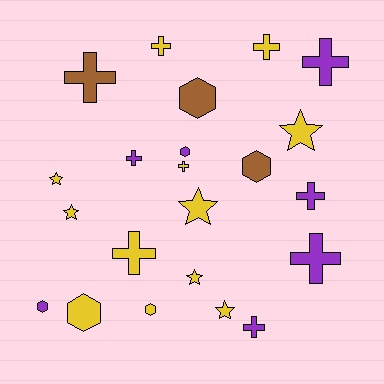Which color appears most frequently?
Yellow, with 12 objects.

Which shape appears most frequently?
Cross, with 10 objects.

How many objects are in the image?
There are 22 objects.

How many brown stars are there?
There are no brown stars.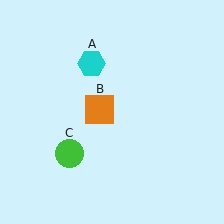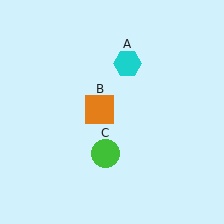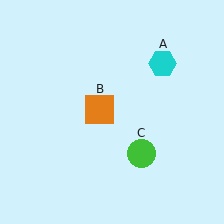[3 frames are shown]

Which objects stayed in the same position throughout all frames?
Orange square (object B) remained stationary.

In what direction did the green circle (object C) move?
The green circle (object C) moved right.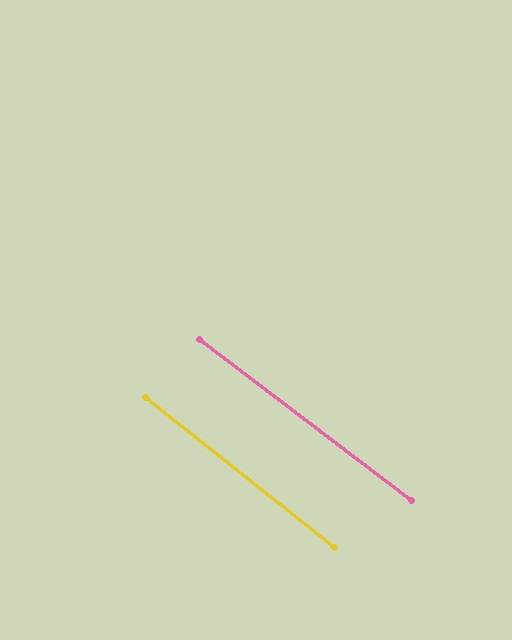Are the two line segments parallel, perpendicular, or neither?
Parallel — their directions differ by only 0.9°.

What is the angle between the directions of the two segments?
Approximately 1 degree.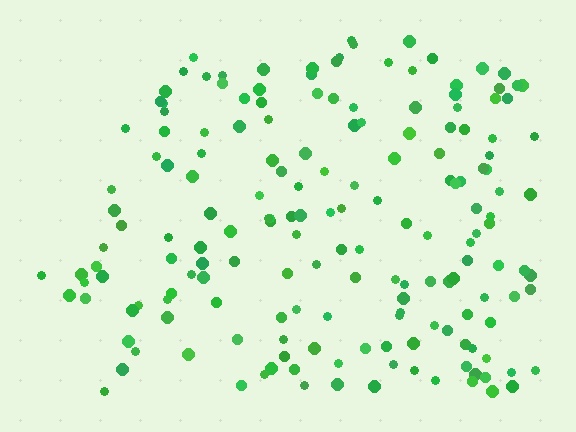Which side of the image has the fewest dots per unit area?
The left.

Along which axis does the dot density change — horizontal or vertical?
Horizontal.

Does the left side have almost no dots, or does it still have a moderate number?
Still a moderate number, just noticeably fewer than the right.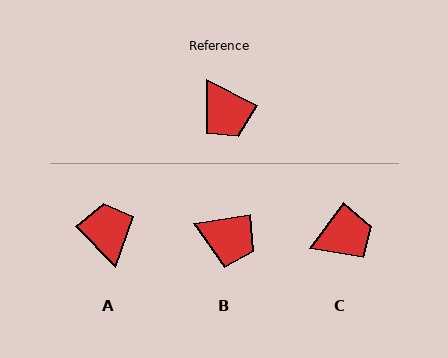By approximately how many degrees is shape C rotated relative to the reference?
Approximately 80 degrees counter-clockwise.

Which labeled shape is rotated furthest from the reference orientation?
A, about 162 degrees away.